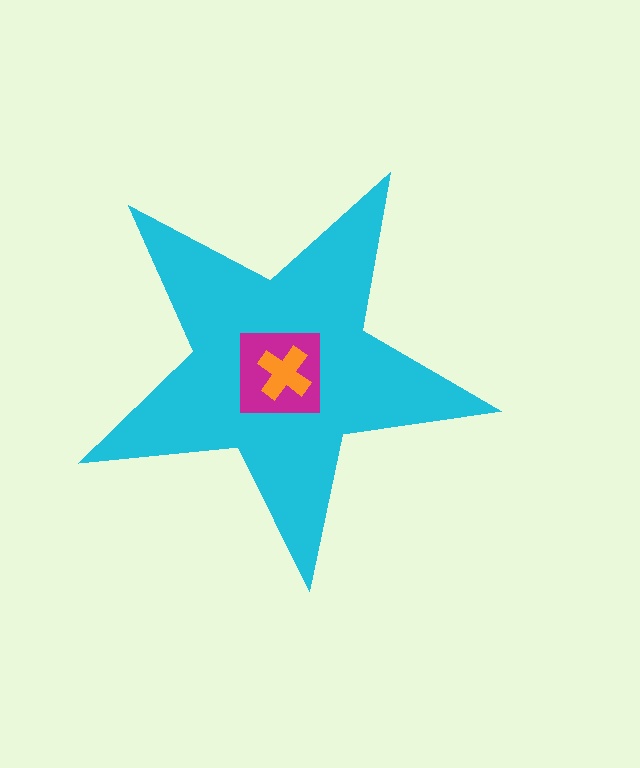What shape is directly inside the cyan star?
The magenta square.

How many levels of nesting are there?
3.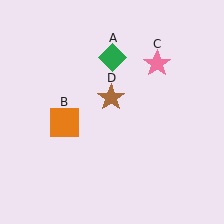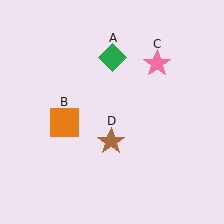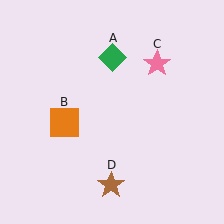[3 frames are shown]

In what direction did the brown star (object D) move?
The brown star (object D) moved down.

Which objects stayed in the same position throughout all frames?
Green diamond (object A) and orange square (object B) and pink star (object C) remained stationary.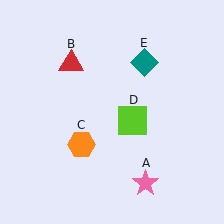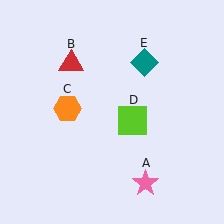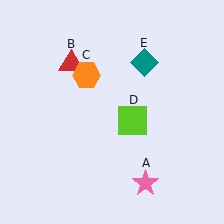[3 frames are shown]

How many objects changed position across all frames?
1 object changed position: orange hexagon (object C).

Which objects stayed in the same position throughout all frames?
Pink star (object A) and red triangle (object B) and lime square (object D) and teal diamond (object E) remained stationary.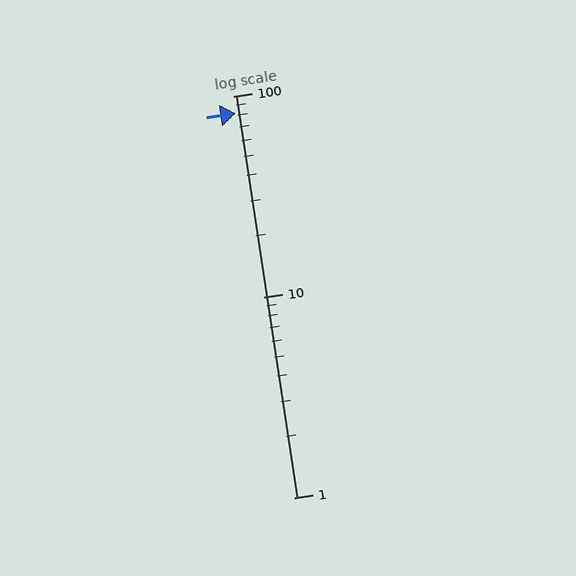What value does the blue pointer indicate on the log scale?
The pointer indicates approximately 82.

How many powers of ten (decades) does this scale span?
The scale spans 2 decades, from 1 to 100.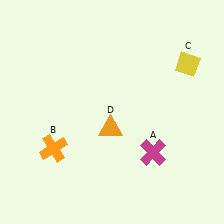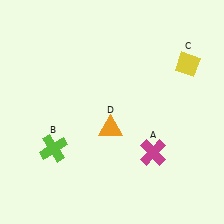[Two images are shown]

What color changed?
The cross (B) changed from orange in Image 1 to lime in Image 2.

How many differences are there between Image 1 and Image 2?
There is 1 difference between the two images.